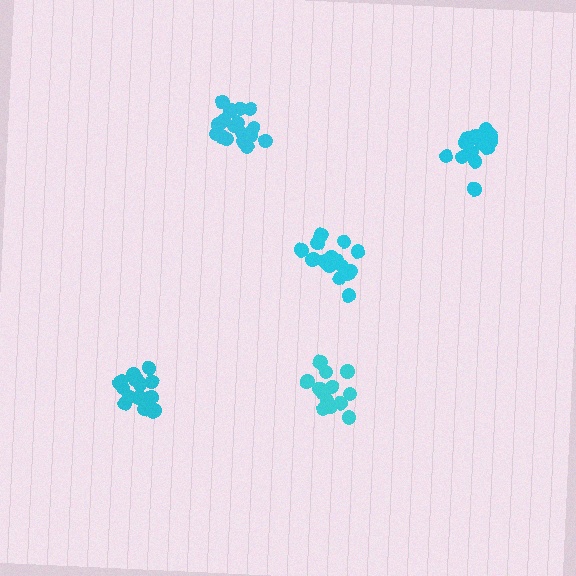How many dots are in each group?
Group 1: 13 dots, Group 2: 15 dots, Group 3: 19 dots, Group 4: 16 dots, Group 5: 16 dots (79 total).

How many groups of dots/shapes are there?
There are 5 groups.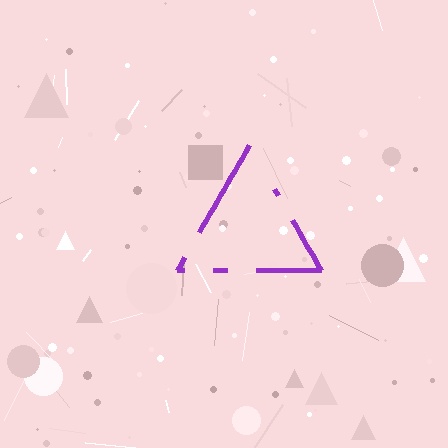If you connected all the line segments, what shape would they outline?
They would outline a triangle.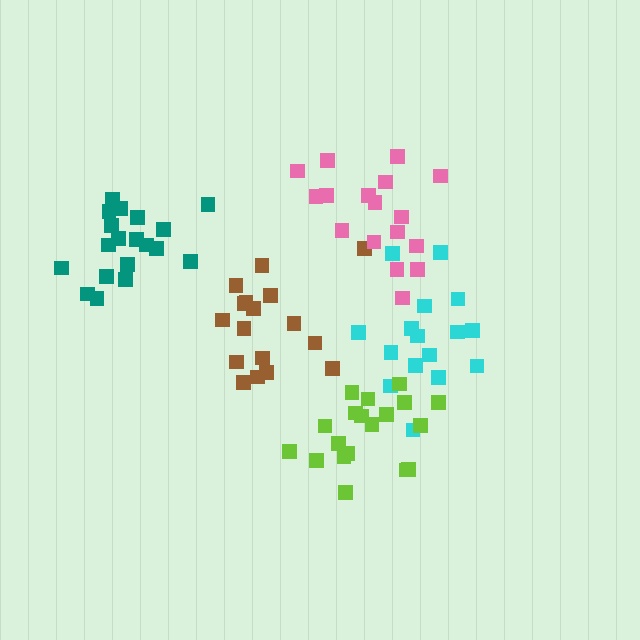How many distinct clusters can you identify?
There are 5 distinct clusters.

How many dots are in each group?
Group 1: 19 dots, Group 2: 16 dots, Group 3: 17 dots, Group 4: 19 dots, Group 5: 17 dots (88 total).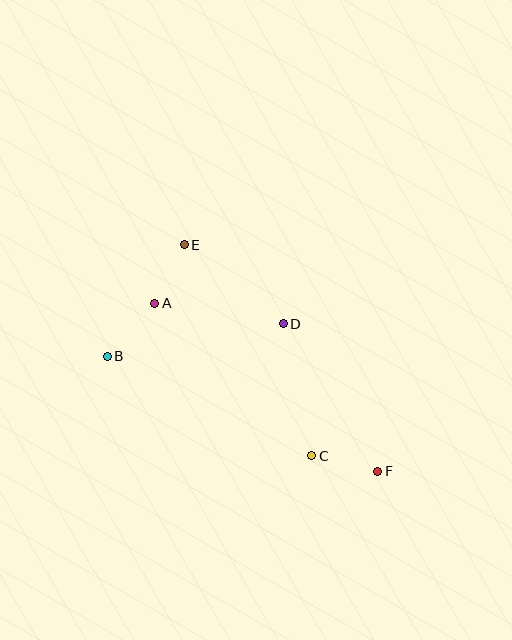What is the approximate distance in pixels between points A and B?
The distance between A and B is approximately 71 pixels.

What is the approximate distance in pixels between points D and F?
The distance between D and F is approximately 176 pixels.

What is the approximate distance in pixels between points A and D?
The distance between A and D is approximately 130 pixels.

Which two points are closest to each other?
Points A and E are closest to each other.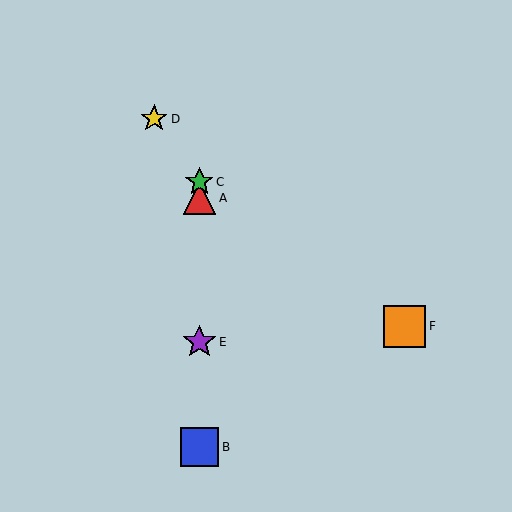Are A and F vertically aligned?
No, A is at x≈199 and F is at x≈405.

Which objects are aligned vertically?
Objects A, B, C, E are aligned vertically.